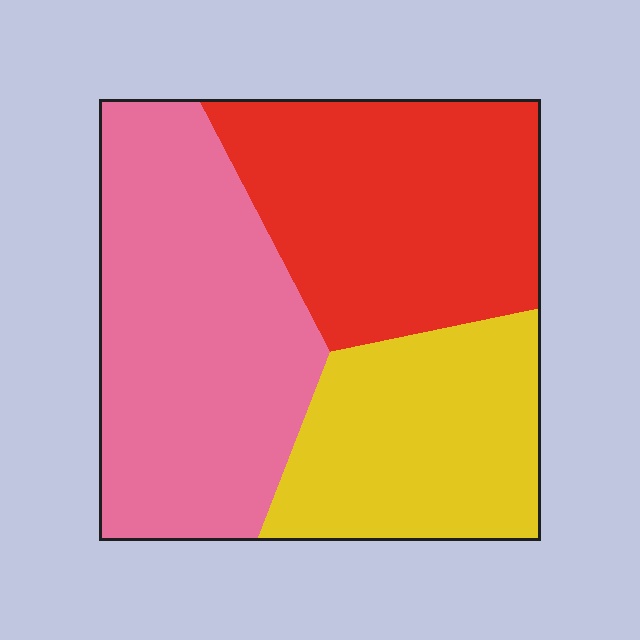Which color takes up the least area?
Yellow, at roughly 25%.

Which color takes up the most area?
Pink, at roughly 40%.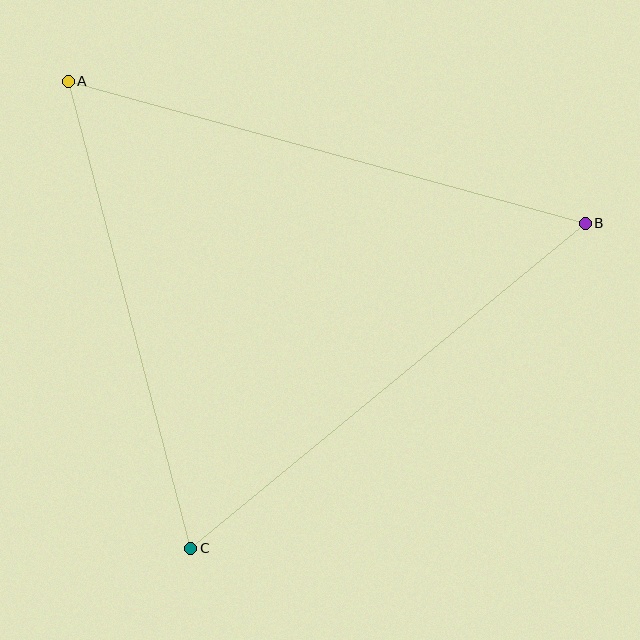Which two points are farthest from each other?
Points A and B are farthest from each other.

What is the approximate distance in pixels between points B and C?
The distance between B and C is approximately 511 pixels.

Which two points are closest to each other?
Points A and C are closest to each other.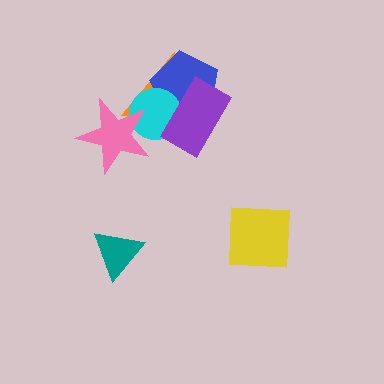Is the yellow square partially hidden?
No, no other shape covers it.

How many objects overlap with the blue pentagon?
3 objects overlap with the blue pentagon.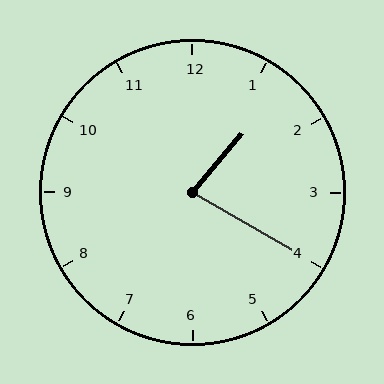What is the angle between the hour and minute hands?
Approximately 80 degrees.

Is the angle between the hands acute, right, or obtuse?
It is acute.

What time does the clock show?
1:20.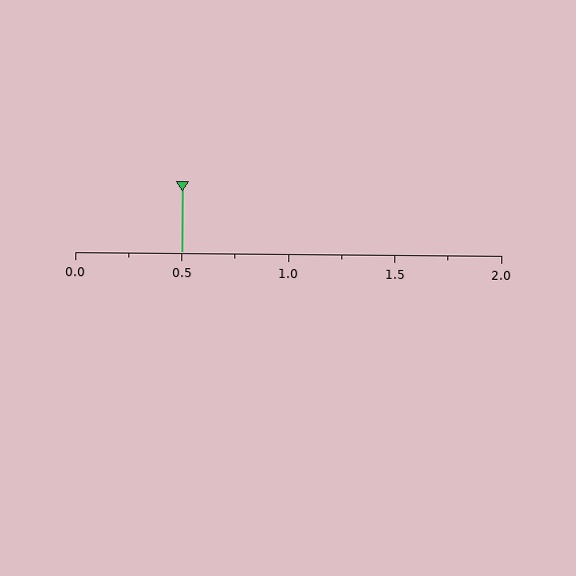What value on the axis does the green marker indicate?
The marker indicates approximately 0.5.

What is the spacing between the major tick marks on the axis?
The major ticks are spaced 0.5 apart.